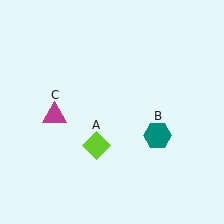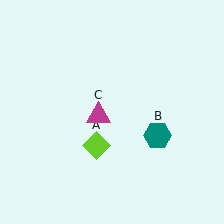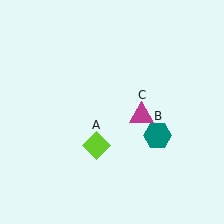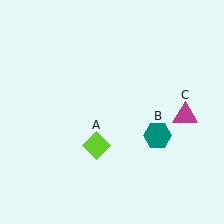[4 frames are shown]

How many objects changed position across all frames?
1 object changed position: magenta triangle (object C).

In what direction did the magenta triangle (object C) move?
The magenta triangle (object C) moved right.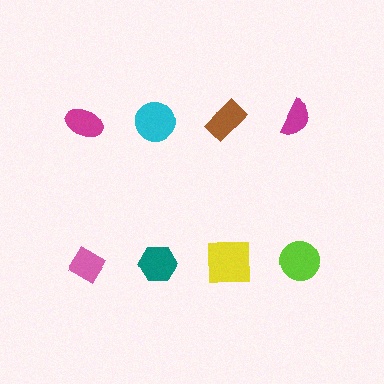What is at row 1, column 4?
A magenta semicircle.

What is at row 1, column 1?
A magenta ellipse.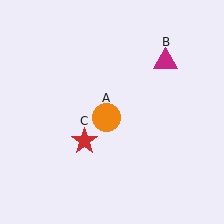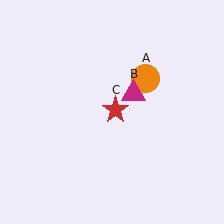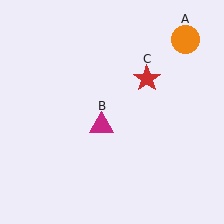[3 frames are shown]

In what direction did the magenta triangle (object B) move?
The magenta triangle (object B) moved down and to the left.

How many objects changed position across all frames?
3 objects changed position: orange circle (object A), magenta triangle (object B), red star (object C).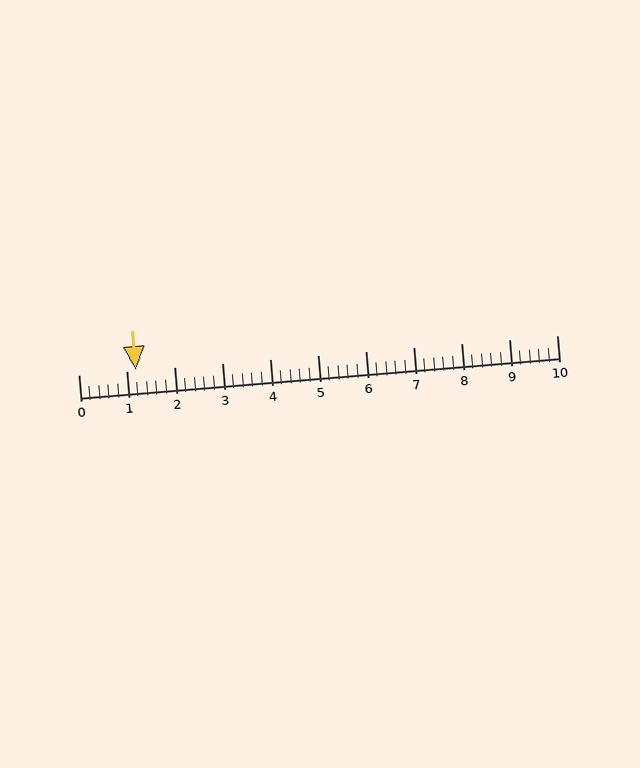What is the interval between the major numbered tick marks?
The major tick marks are spaced 1 units apart.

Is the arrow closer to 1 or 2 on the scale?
The arrow is closer to 1.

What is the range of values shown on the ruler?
The ruler shows values from 0 to 10.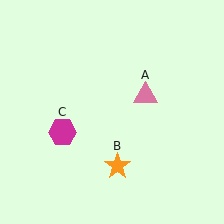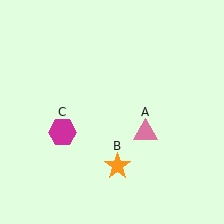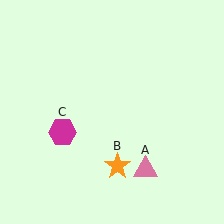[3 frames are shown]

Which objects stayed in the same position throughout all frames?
Orange star (object B) and magenta hexagon (object C) remained stationary.